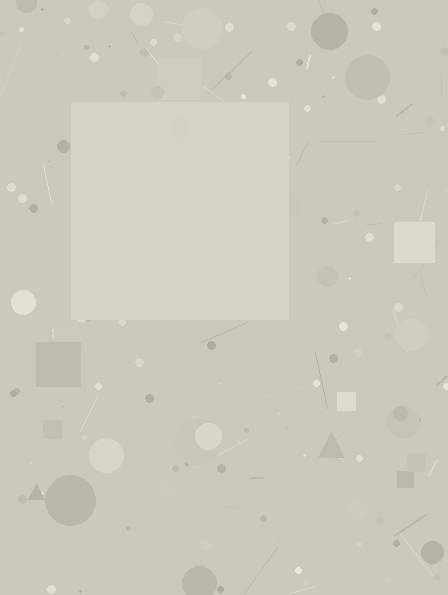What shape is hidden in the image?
A square is hidden in the image.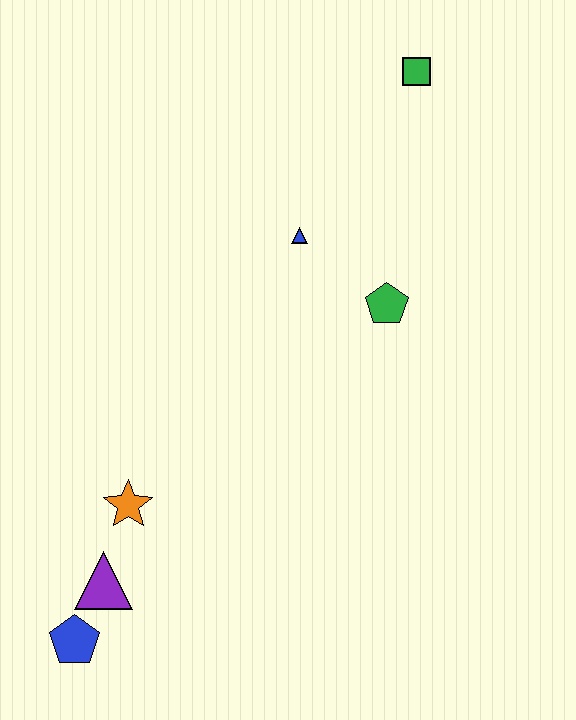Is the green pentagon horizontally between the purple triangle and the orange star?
No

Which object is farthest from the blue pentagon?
The green square is farthest from the blue pentagon.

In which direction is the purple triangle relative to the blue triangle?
The purple triangle is below the blue triangle.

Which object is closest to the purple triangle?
The blue pentagon is closest to the purple triangle.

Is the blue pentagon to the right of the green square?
No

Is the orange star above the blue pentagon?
Yes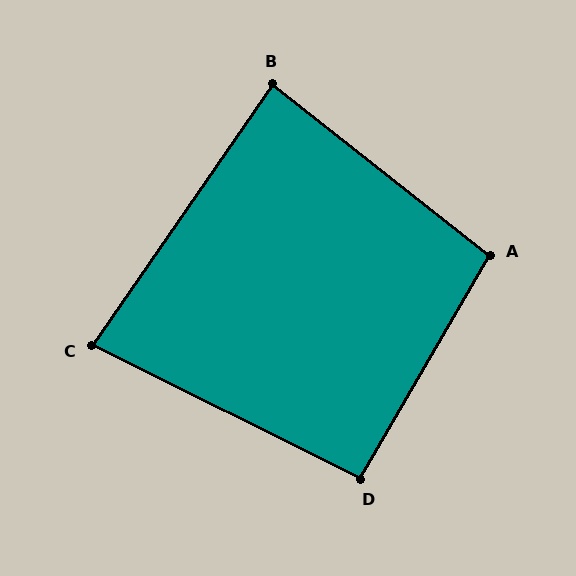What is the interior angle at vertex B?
Approximately 86 degrees (approximately right).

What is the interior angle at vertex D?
Approximately 94 degrees (approximately right).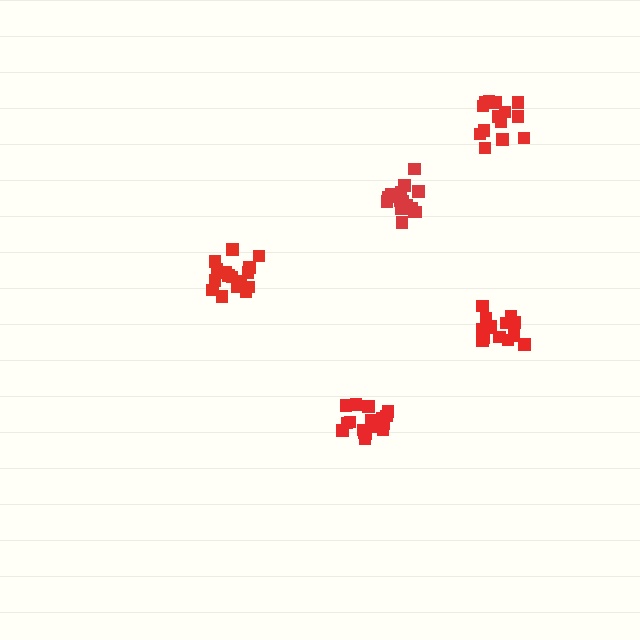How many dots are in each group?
Group 1: 18 dots, Group 2: 15 dots, Group 3: 17 dots, Group 4: 14 dots, Group 5: 16 dots (80 total).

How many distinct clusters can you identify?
There are 5 distinct clusters.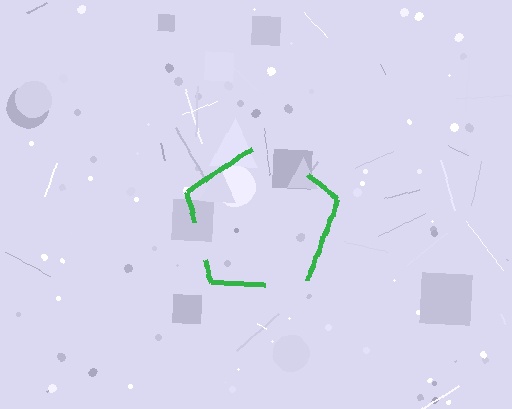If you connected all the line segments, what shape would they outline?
They would outline a pentagon.